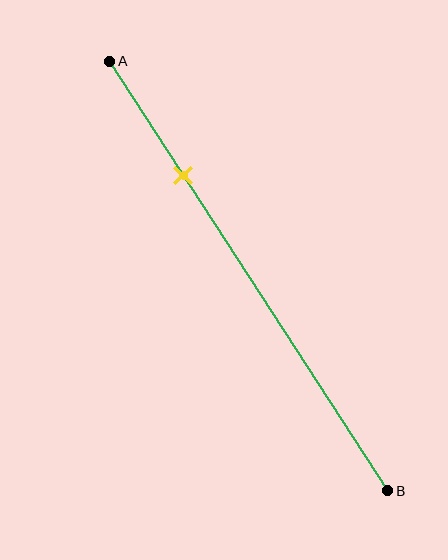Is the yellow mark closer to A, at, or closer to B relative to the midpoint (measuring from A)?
The yellow mark is closer to point A than the midpoint of segment AB.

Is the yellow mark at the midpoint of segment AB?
No, the mark is at about 25% from A, not at the 50% midpoint.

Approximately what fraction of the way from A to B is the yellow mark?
The yellow mark is approximately 25% of the way from A to B.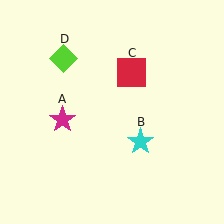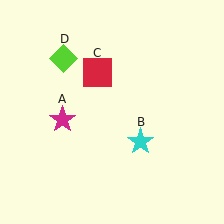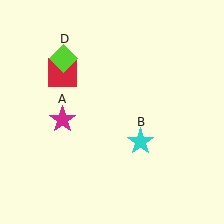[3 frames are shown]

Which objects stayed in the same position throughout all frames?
Magenta star (object A) and cyan star (object B) and lime diamond (object D) remained stationary.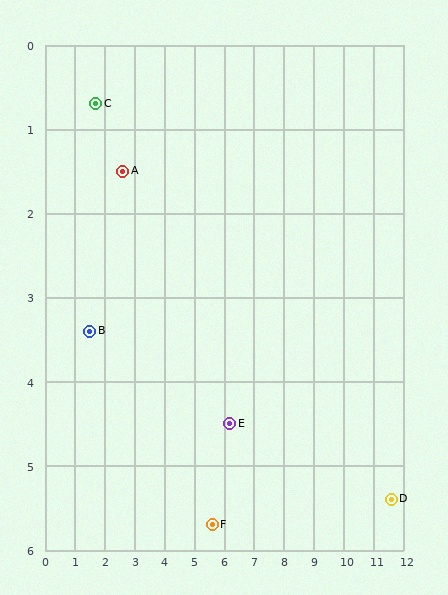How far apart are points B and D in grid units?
Points B and D are about 10.3 grid units apart.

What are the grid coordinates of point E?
Point E is at approximately (6.2, 4.5).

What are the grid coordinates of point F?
Point F is at approximately (5.6, 5.7).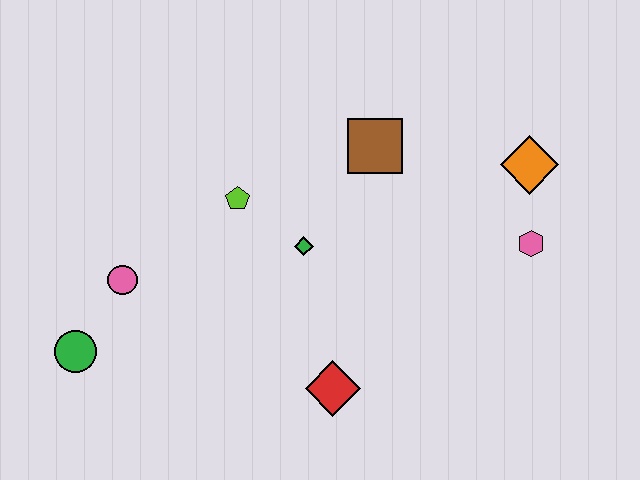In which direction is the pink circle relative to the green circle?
The pink circle is above the green circle.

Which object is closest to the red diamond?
The green diamond is closest to the red diamond.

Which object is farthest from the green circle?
The orange diamond is farthest from the green circle.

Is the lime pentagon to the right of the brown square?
No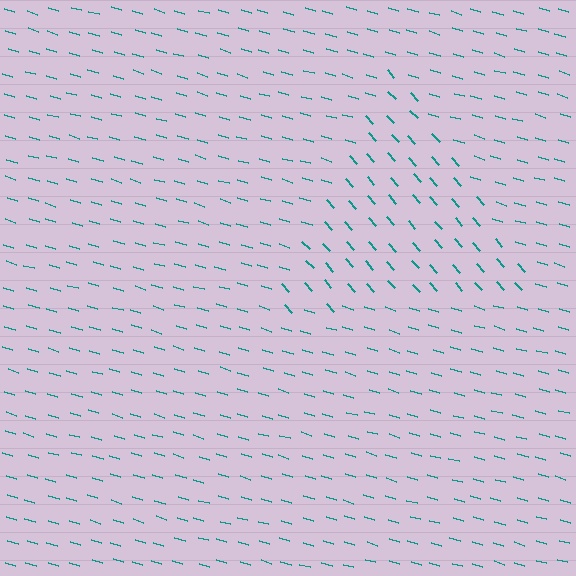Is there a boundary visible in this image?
Yes, there is a texture boundary formed by a change in line orientation.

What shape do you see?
I see a triangle.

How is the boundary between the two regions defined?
The boundary is defined purely by a change in line orientation (approximately 31 degrees difference). All lines are the same color and thickness.